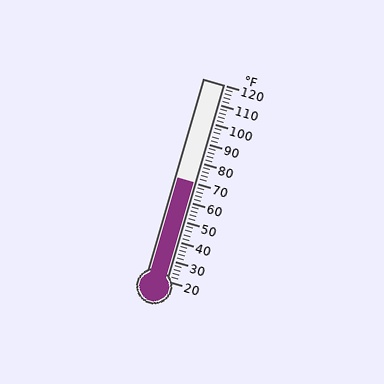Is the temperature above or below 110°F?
The temperature is below 110°F.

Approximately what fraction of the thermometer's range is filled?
The thermometer is filled to approximately 50% of its range.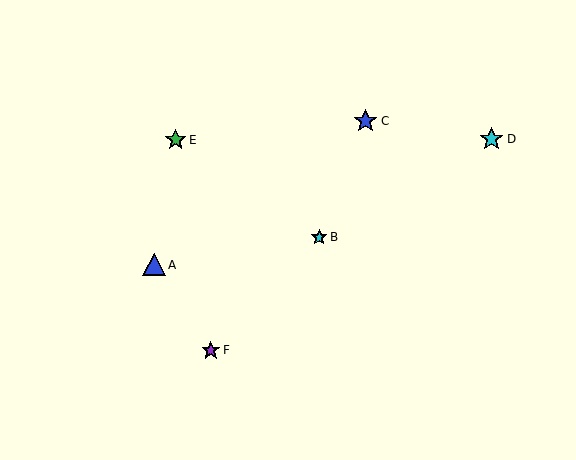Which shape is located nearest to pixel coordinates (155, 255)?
The blue triangle (labeled A) at (154, 265) is nearest to that location.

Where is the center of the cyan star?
The center of the cyan star is at (319, 237).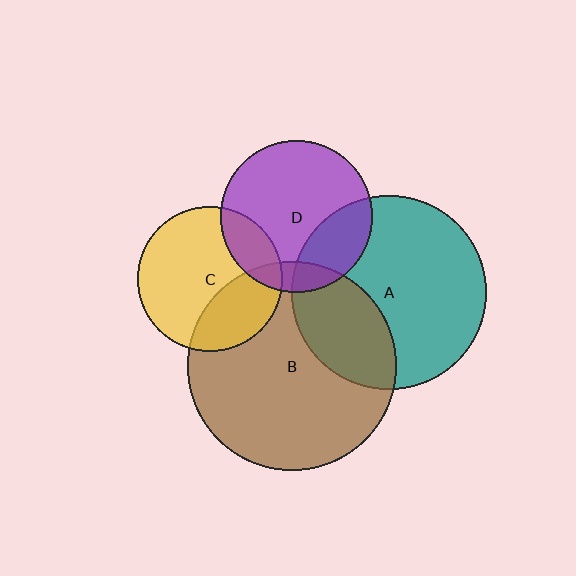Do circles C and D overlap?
Yes.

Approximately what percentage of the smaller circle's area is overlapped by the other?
Approximately 20%.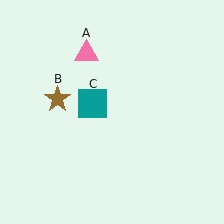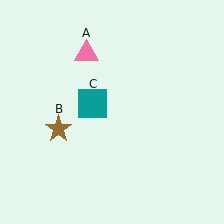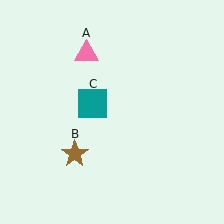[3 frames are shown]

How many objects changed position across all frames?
1 object changed position: brown star (object B).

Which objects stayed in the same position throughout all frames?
Pink triangle (object A) and teal square (object C) remained stationary.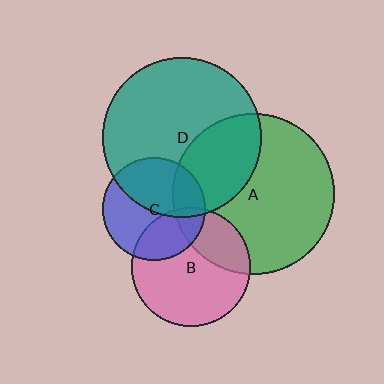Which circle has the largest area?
Circle A (green).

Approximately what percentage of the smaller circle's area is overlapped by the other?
Approximately 30%.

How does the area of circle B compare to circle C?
Approximately 1.3 times.